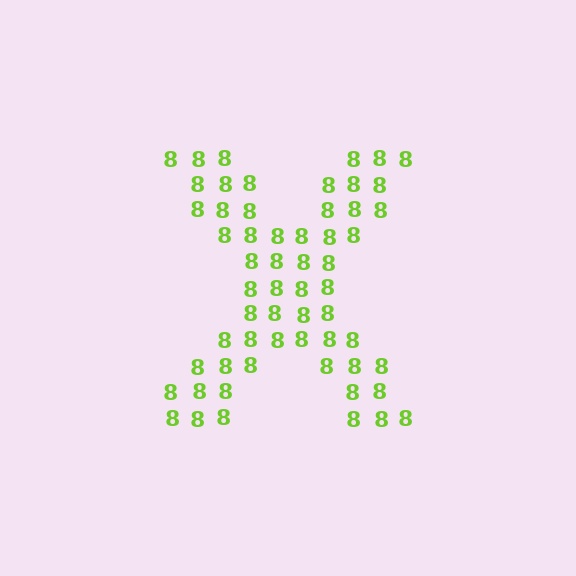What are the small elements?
The small elements are digit 8's.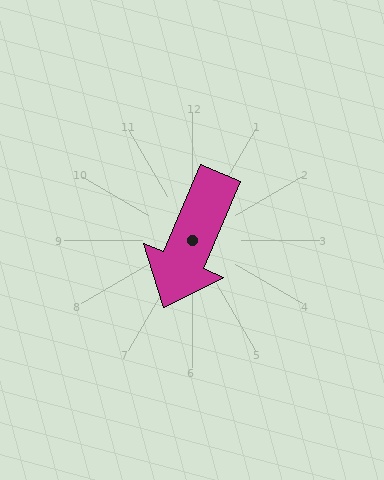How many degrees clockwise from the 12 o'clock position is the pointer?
Approximately 203 degrees.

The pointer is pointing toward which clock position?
Roughly 7 o'clock.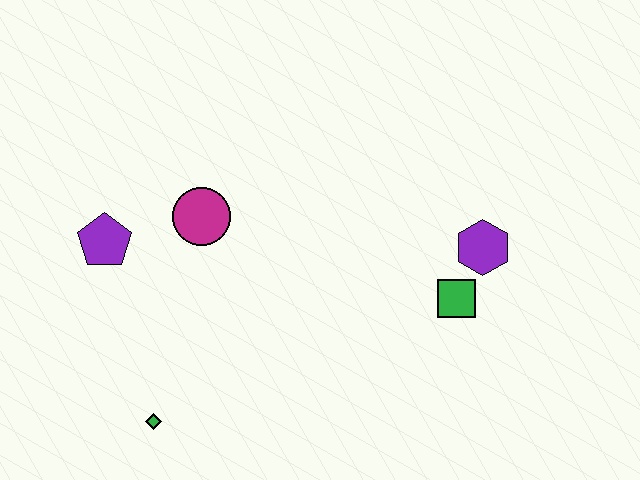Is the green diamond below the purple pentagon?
Yes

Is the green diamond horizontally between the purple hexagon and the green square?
No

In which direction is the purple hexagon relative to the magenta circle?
The purple hexagon is to the right of the magenta circle.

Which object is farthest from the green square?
The purple pentagon is farthest from the green square.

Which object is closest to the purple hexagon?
The green square is closest to the purple hexagon.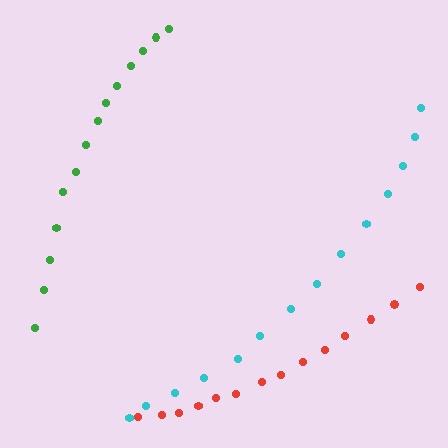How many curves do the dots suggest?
There are 3 distinct paths.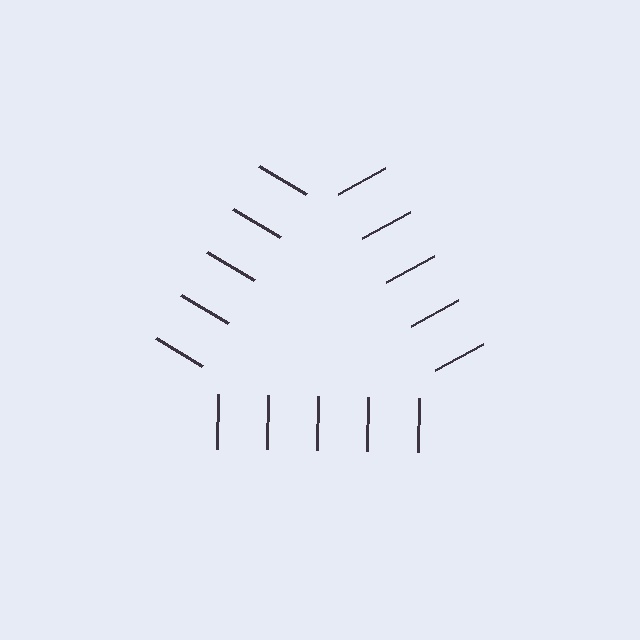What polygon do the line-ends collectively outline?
An illusory triangle — the line segments terminate on its edges but no continuous stroke is drawn.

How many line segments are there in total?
15 — 5 along each of the 3 edges.